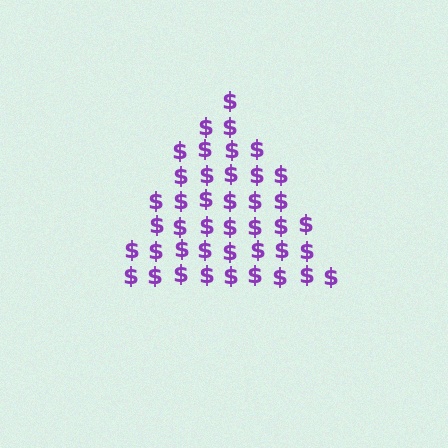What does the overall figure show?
The overall figure shows a triangle.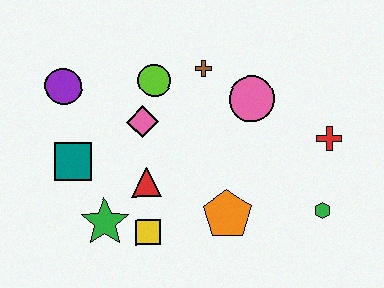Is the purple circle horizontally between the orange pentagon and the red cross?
No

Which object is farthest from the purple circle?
The green hexagon is farthest from the purple circle.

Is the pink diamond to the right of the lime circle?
No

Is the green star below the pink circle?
Yes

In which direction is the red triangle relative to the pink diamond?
The red triangle is below the pink diamond.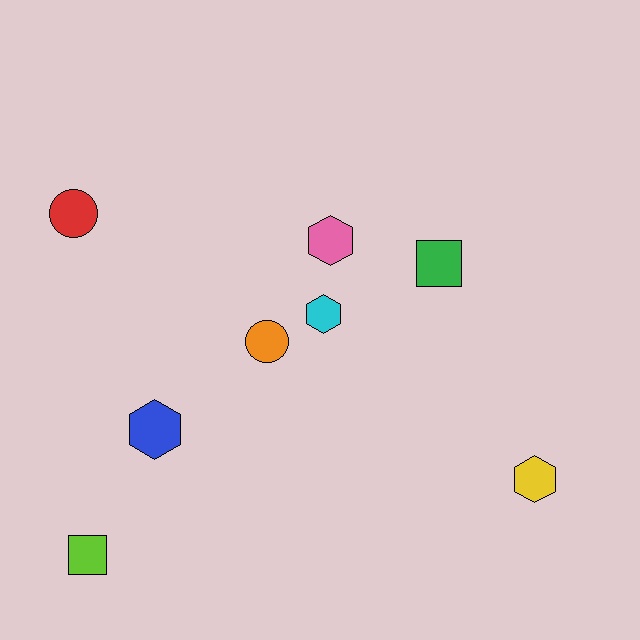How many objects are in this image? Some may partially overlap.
There are 8 objects.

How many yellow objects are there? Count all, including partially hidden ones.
There is 1 yellow object.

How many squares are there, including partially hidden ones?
There are 2 squares.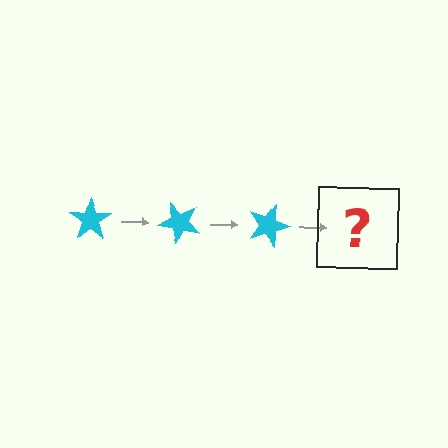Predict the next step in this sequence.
The next step is a cyan star rotated 135 degrees.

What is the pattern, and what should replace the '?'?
The pattern is that the star rotates 45 degrees each step. The '?' should be a cyan star rotated 135 degrees.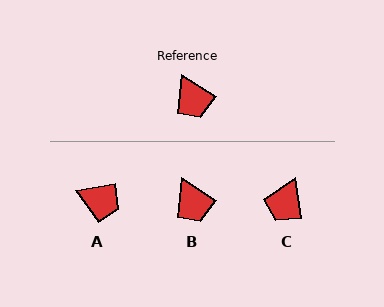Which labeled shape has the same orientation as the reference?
B.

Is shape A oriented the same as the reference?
No, it is off by about 43 degrees.